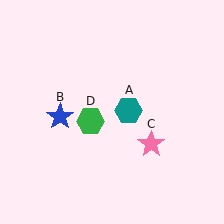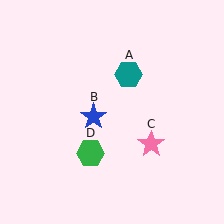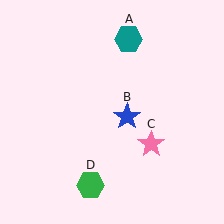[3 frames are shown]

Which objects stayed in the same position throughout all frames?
Pink star (object C) remained stationary.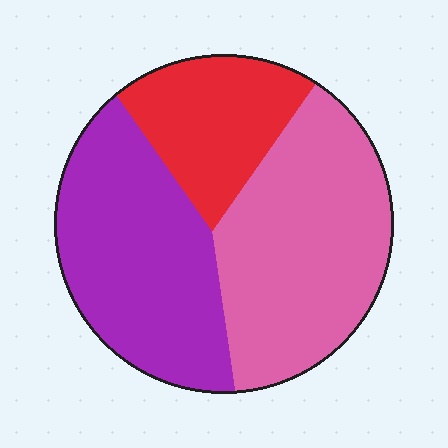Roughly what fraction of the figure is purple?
Purple covers 38% of the figure.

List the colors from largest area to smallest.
From largest to smallest: pink, purple, red.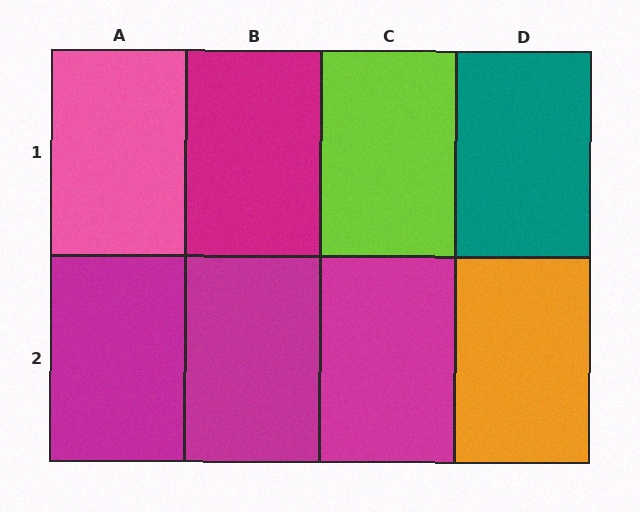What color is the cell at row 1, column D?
Teal.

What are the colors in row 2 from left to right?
Magenta, magenta, magenta, orange.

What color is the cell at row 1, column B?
Magenta.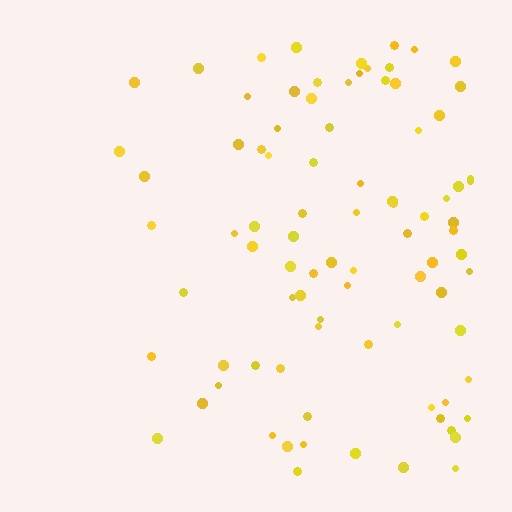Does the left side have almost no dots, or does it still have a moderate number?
Still a moderate number, just noticeably fewer than the right.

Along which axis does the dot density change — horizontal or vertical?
Horizontal.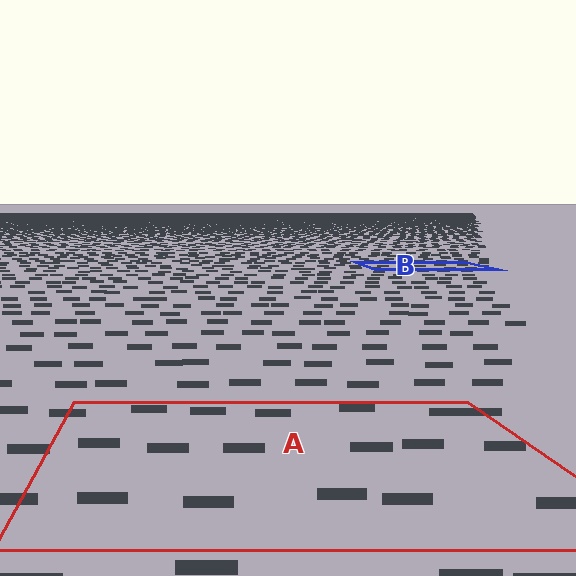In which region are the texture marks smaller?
The texture marks are smaller in region B, because it is farther away.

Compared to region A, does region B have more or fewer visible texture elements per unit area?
Region B has more texture elements per unit area — they are packed more densely because it is farther away.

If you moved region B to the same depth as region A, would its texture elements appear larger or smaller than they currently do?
They would appear larger. At a closer depth, the same texture elements are projected at a bigger on-screen size.